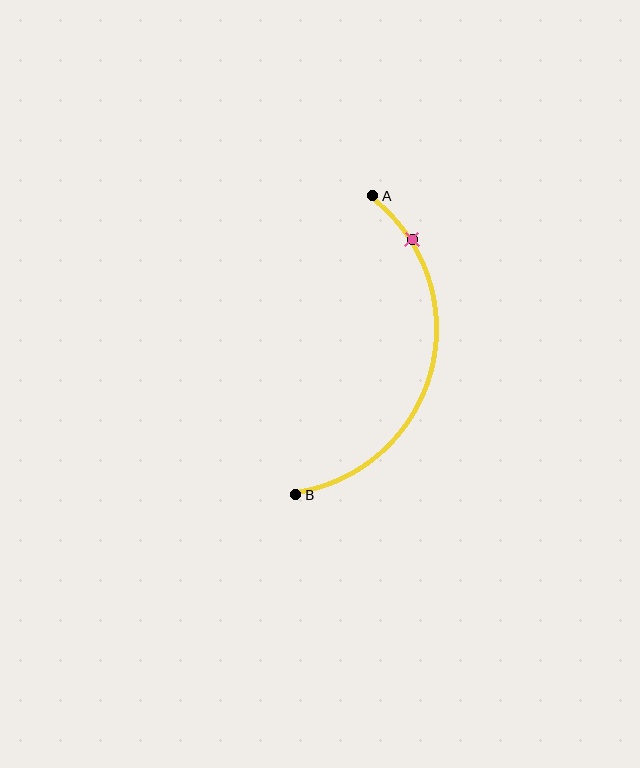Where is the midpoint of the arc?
The arc midpoint is the point on the curve farthest from the straight line joining A and B. It sits to the right of that line.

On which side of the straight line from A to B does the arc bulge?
The arc bulges to the right of the straight line connecting A and B.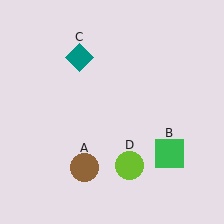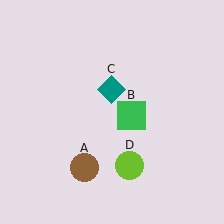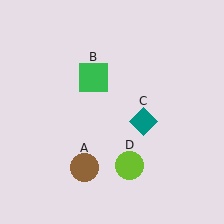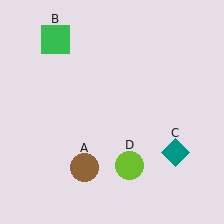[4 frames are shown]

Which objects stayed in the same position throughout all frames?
Brown circle (object A) and lime circle (object D) remained stationary.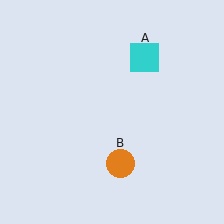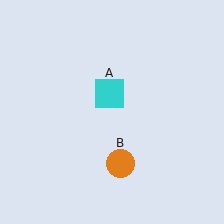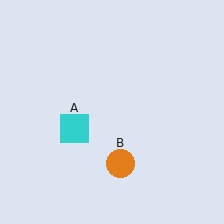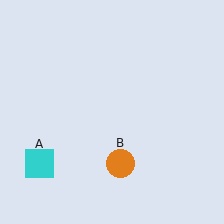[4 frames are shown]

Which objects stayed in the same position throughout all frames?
Orange circle (object B) remained stationary.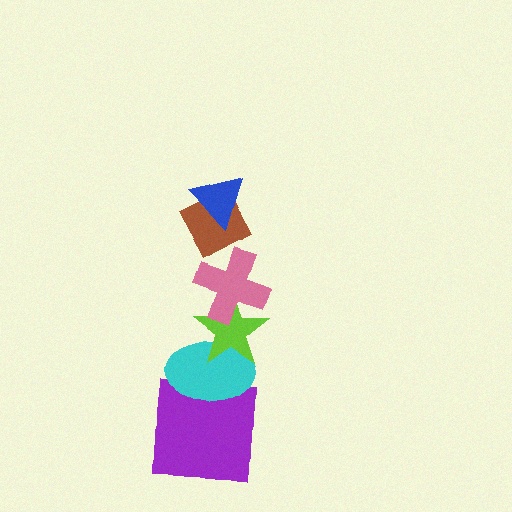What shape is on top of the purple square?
The cyan ellipse is on top of the purple square.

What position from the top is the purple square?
The purple square is 6th from the top.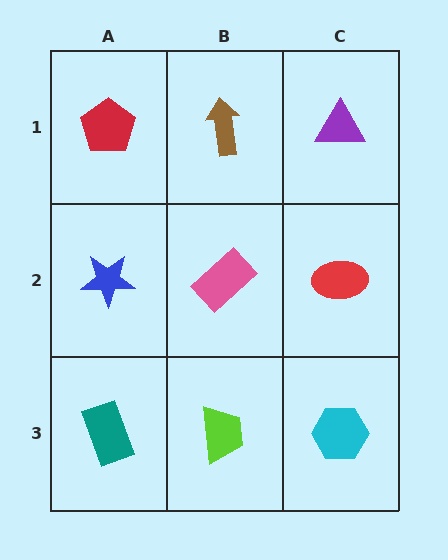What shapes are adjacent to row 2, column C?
A purple triangle (row 1, column C), a cyan hexagon (row 3, column C), a pink rectangle (row 2, column B).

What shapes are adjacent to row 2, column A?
A red pentagon (row 1, column A), a teal rectangle (row 3, column A), a pink rectangle (row 2, column B).